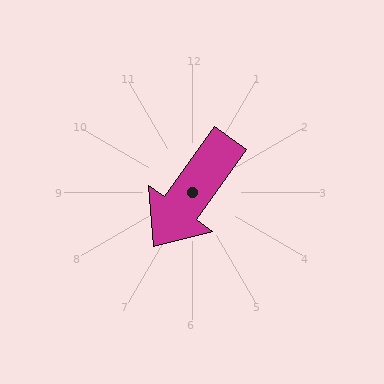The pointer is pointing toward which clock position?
Roughly 7 o'clock.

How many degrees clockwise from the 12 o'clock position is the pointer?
Approximately 215 degrees.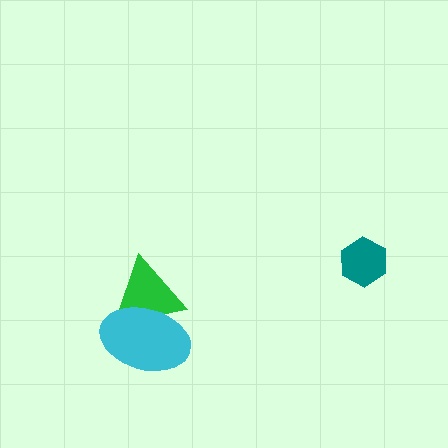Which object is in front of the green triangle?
The cyan ellipse is in front of the green triangle.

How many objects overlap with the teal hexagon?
0 objects overlap with the teal hexagon.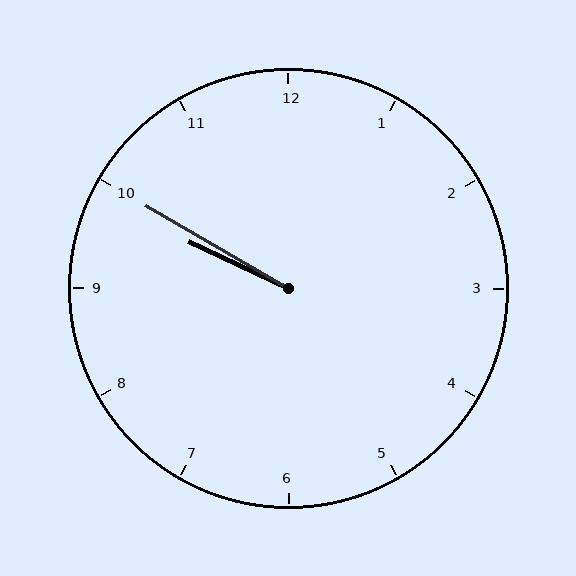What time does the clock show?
9:50.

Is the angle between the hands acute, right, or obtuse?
It is acute.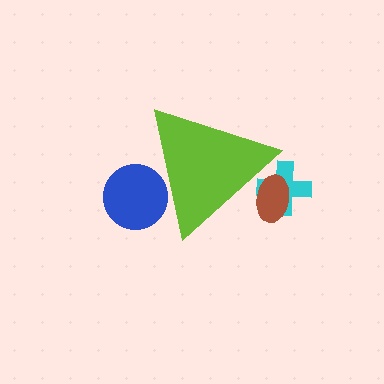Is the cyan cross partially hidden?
Yes, the cyan cross is partially hidden behind the lime triangle.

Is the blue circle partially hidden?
Yes, the blue circle is partially hidden behind the lime triangle.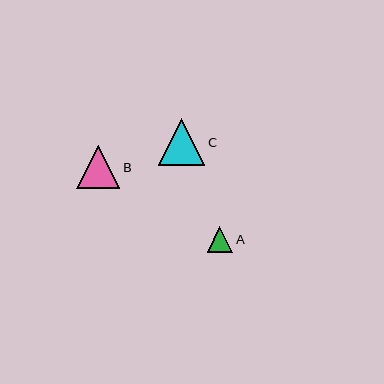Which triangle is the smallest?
Triangle A is the smallest with a size of approximately 25 pixels.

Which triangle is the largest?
Triangle C is the largest with a size of approximately 46 pixels.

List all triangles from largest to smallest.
From largest to smallest: C, B, A.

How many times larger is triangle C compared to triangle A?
Triangle C is approximately 1.8 times the size of triangle A.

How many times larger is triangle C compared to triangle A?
Triangle C is approximately 1.8 times the size of triangle A.